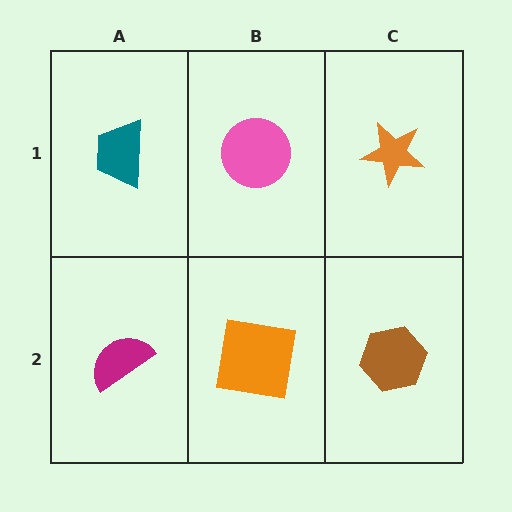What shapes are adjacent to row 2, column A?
A teal trapezoid (row 1, column A), an orange square (row 2, column B).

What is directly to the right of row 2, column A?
An orange square.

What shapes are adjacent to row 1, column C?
A brown hexagon (row 2, column C), a pink circle (row 1, column B).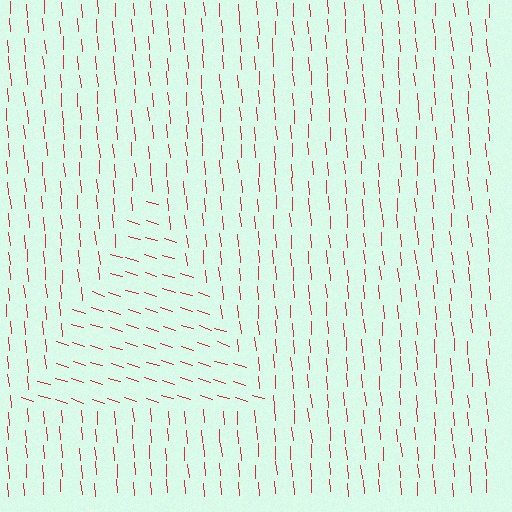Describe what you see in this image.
The image is filled with small red line segments. A triangle region in the image has lines oriented differently from the surrounding lines, creating a visible texture boundary.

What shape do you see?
I see a triangle.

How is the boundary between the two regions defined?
The boundary is defined purely by a change in line orientation (approximately 68 degrees difference). All lines are the same color and thickness.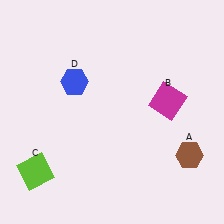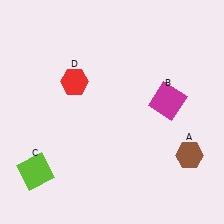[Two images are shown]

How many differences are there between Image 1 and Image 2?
There is 1 difference between the two images.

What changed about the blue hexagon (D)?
In Image 1, D is blue. In Image 2, it changed to red.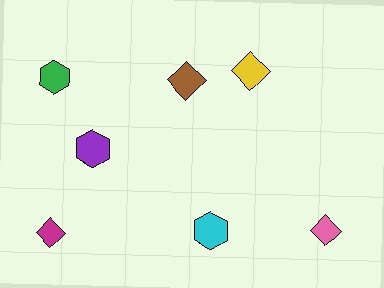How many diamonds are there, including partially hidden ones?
There are 4 diamonds.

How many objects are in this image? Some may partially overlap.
There are 7 objects.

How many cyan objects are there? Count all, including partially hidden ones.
There is 1 cyan object.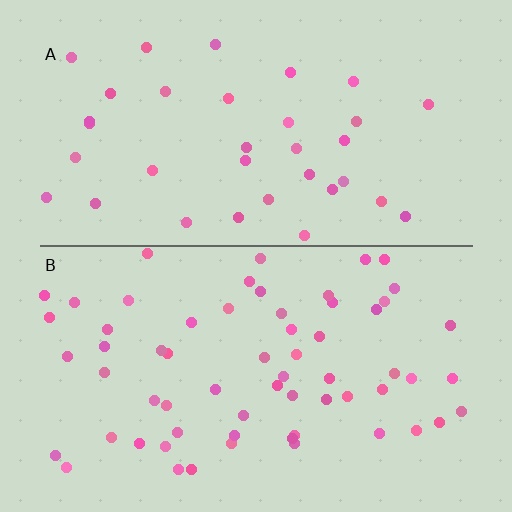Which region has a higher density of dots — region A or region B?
B (the bottom).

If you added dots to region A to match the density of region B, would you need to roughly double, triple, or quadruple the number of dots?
Approximately double.